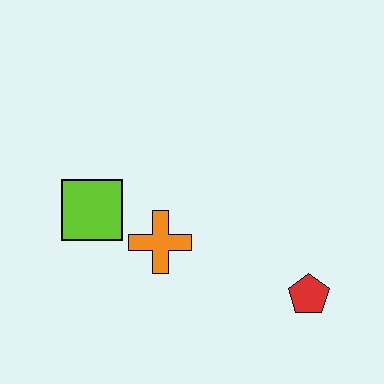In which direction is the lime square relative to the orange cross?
The lime square is to the left of the orange cross.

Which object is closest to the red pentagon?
The orange cross is closest to the red pentagon.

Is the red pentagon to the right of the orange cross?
Yes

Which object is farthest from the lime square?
The red pentagon is farthest from the lime square.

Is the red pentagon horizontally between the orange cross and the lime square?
No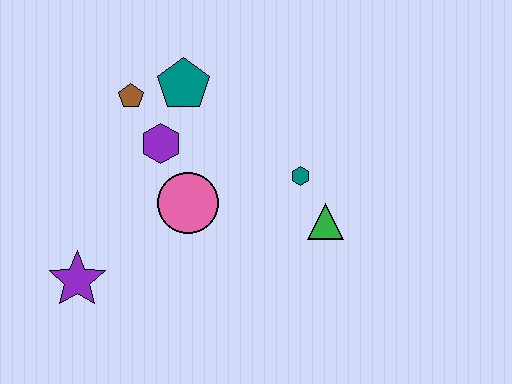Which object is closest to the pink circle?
The purple hexagon is closest to the pink circle.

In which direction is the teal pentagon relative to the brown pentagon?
The teal pentagon is to the right of the brown pentagon.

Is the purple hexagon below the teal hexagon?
No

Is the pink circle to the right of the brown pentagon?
Yes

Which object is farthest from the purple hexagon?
The green triangle is farthest from the purple hexagon.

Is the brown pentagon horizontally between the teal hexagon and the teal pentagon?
No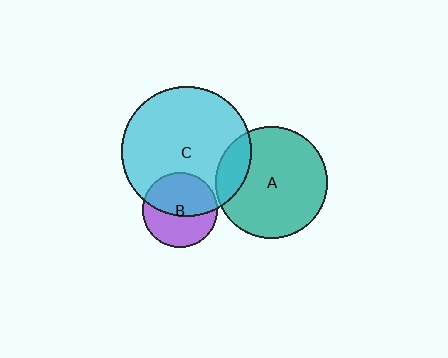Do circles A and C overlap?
Yes.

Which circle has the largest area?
Circle C (cyan).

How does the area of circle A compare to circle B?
Approximately 2.2 times.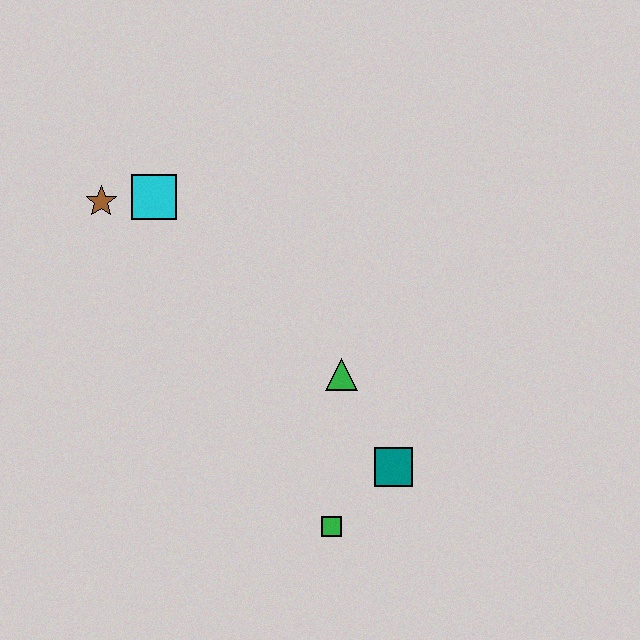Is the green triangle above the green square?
Yes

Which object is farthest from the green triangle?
The brown star is farthest from the green triangle.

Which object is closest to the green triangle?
The teal square is closest to the green triangle.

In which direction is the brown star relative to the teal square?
The brown star is to the left of the teal square.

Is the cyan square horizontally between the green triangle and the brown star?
Yes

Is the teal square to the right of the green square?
Yes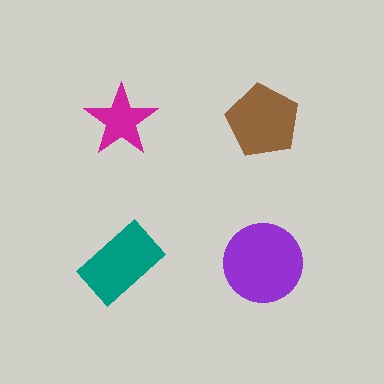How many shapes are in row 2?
2 shapes.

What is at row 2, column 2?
A purple circle.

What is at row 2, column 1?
A teal rectangle.